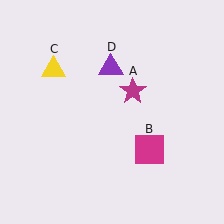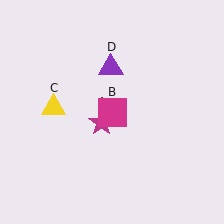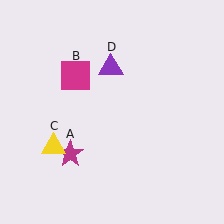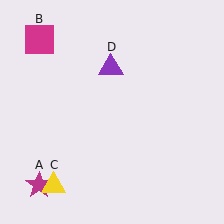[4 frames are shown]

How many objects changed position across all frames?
3 objects changed position: magenta star (object A), magenta square (object B), yellow triangle (object C).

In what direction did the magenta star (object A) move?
The magenta star (object A) moved down and to the left.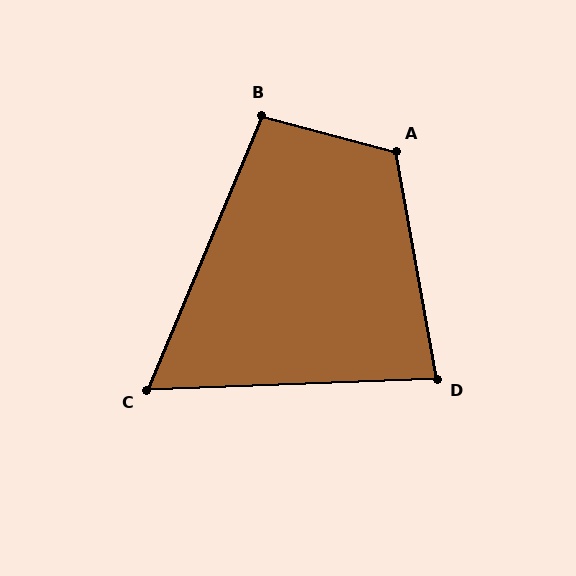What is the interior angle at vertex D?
Approximately 82 degrees (acute).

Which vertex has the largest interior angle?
A, at approximately 115 degrees.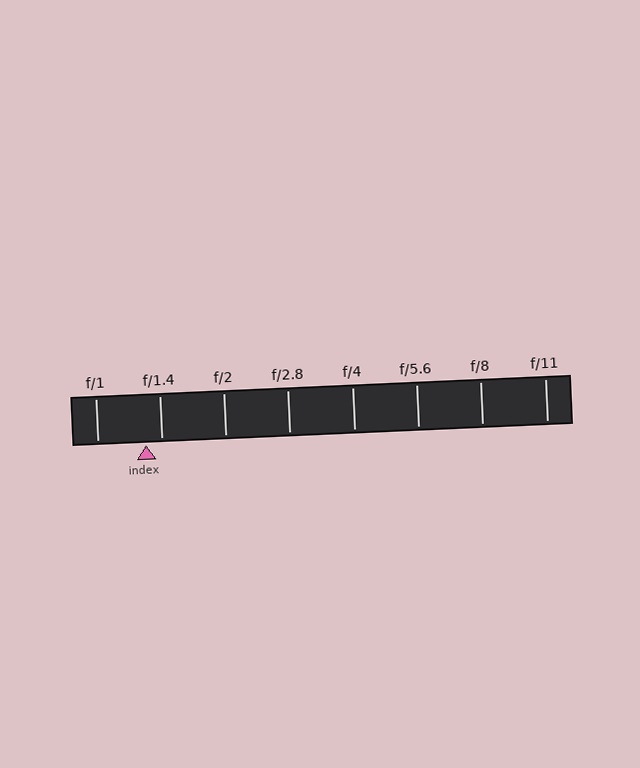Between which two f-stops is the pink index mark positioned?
The index mark is between f/1 and f/1.4.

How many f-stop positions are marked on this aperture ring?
There are 8 f-stop positions marked.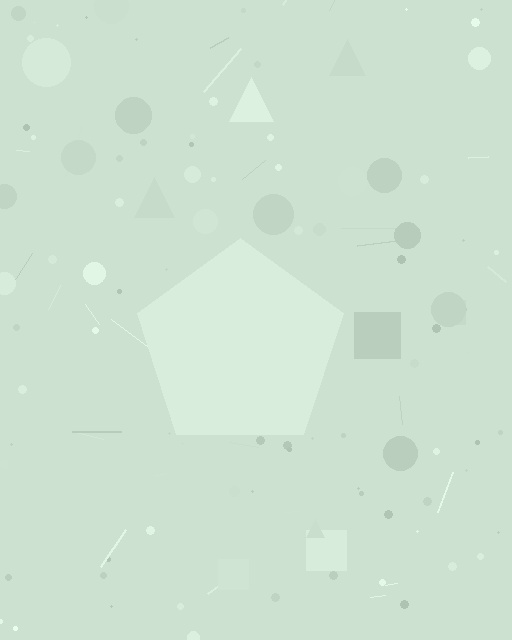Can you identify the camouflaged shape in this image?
The camouflaged shape is a pentagon.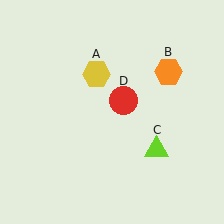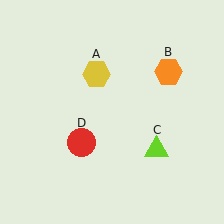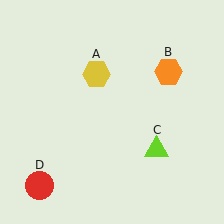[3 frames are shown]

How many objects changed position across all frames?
1 object changed position: red circle (object D).